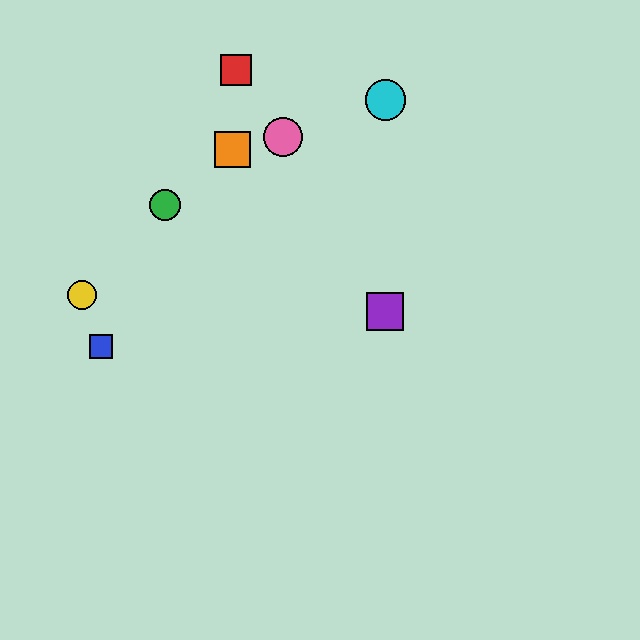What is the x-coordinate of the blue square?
The blue square is at x≈101.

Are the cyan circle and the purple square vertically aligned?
Yes, both are at x≈385.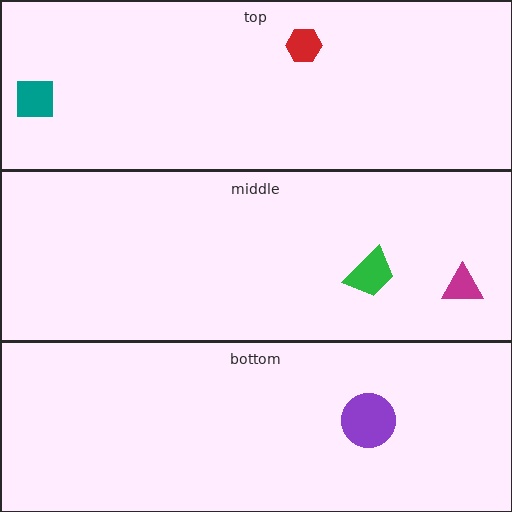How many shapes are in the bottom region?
1.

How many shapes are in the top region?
2.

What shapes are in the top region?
The red hexagon, the teal square.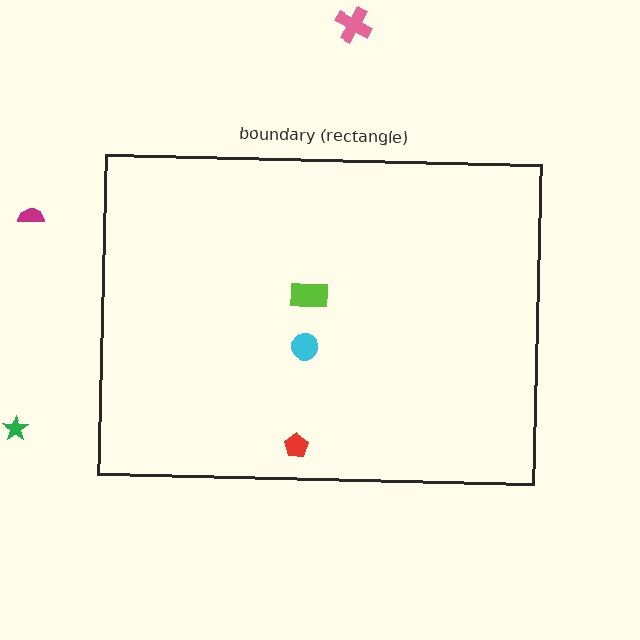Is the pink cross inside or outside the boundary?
Outside.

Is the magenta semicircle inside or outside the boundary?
Outside.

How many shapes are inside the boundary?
3 inside, 3 outside.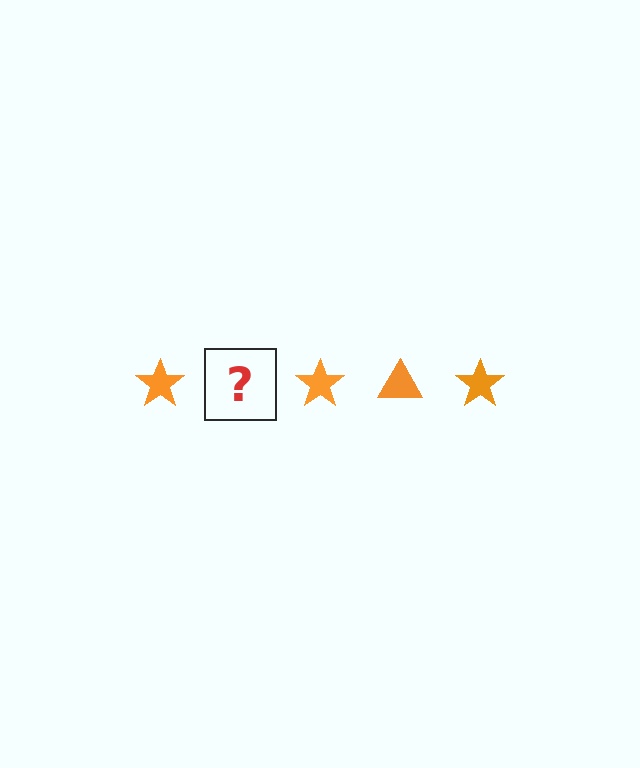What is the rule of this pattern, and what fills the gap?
The rule is that the pattern cycles through star, triangle shapes in orange. The gap should be filled with an orange triangle.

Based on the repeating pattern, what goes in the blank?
The blank should be an orange triangle.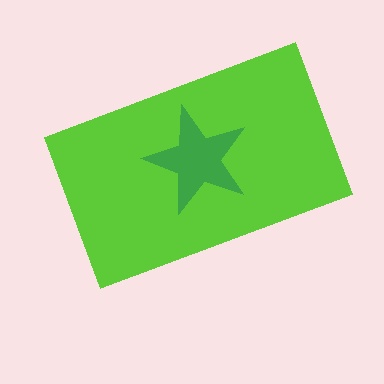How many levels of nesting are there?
2.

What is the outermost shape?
The lime rectangle.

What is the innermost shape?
The green star.